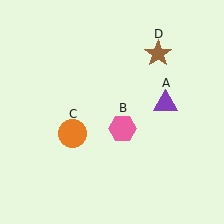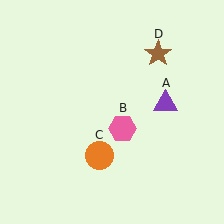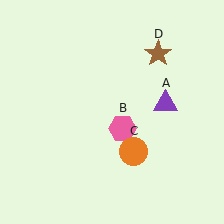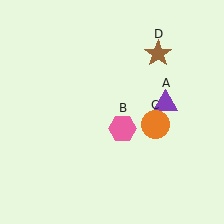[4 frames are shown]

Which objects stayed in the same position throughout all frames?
Purple triangle (object A) and pink hexagon (object B) and brown star (object D) remained stationary.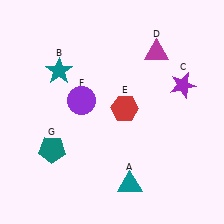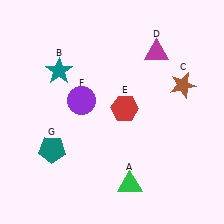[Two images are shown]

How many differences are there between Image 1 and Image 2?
There are 2 differences between the two images.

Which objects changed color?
A changed from teal to green. C changed from purple to brown.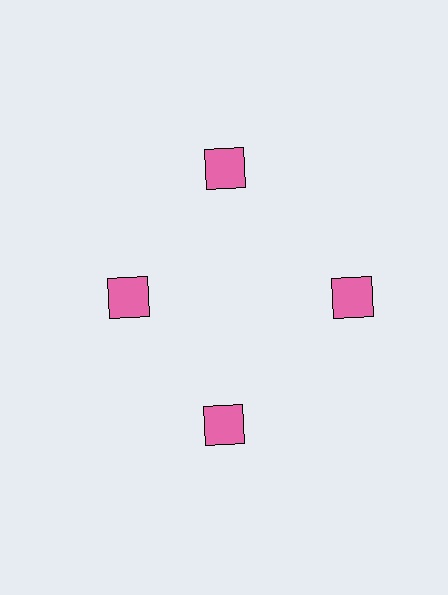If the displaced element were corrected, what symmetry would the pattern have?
It would have 4-fold rotational symmetry — the pattern would map onto itself every 90 degrees.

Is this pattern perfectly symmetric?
No. The 4 pink squares are arranged in a ring, but one element near the 9 o'clock position is pulled inward toward the center, breaking the 4-fold rotational symmetry.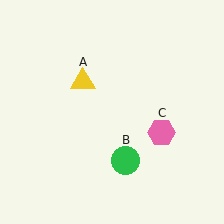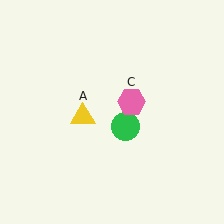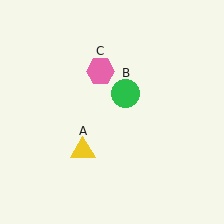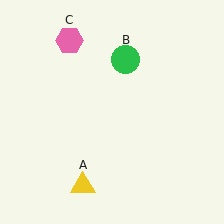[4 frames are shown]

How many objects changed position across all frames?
3 objects changed position: yellow triangle (object A), green circle (object B), pink hexagon (object C).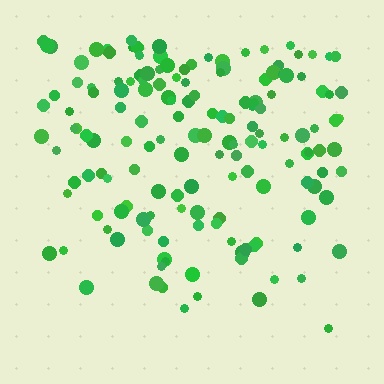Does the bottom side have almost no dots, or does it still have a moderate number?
Still a moderate number, just noticeably fewer than the top.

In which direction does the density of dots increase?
From bottom to top, with the top side densest.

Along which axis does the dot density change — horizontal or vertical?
Vertical.